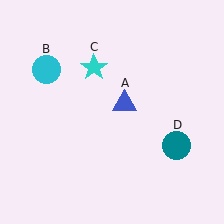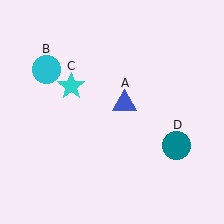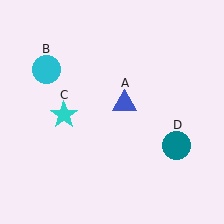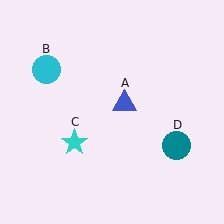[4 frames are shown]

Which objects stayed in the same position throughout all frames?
Blue triangle (object A) and cyan circle (object B) and teal circle (object D) remained stationary.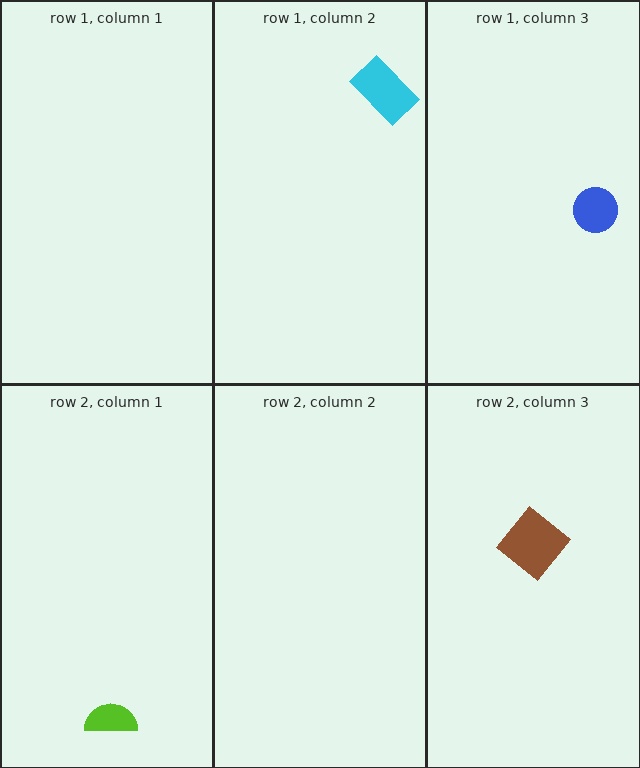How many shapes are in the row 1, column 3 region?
1.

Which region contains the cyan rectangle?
The row 1, column 2 region.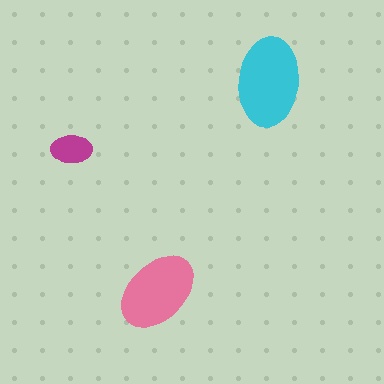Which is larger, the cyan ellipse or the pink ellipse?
The cyan one.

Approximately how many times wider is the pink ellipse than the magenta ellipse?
About 2 times wider.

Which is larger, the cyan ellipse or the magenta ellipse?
The cyan one.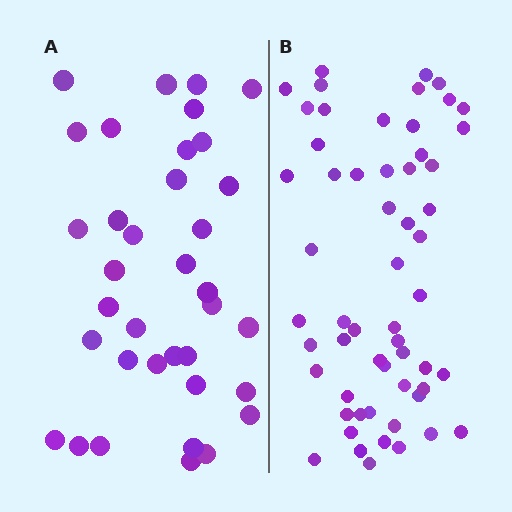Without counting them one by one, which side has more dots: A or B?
Region B (the right region) has more dots.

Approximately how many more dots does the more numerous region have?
Region B has approximately 20 more dots than region A.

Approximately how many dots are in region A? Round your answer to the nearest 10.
About 40 dots. (The exact count is 36, which rounds to 40.)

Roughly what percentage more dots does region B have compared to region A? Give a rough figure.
About 60% more.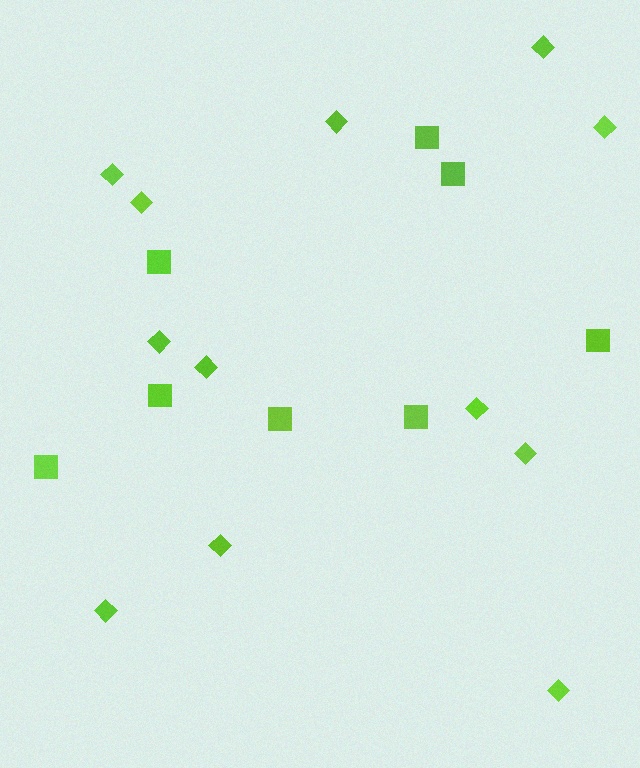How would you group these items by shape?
There are 2 groups: one group of squares (8) and one group of diamonds (12).